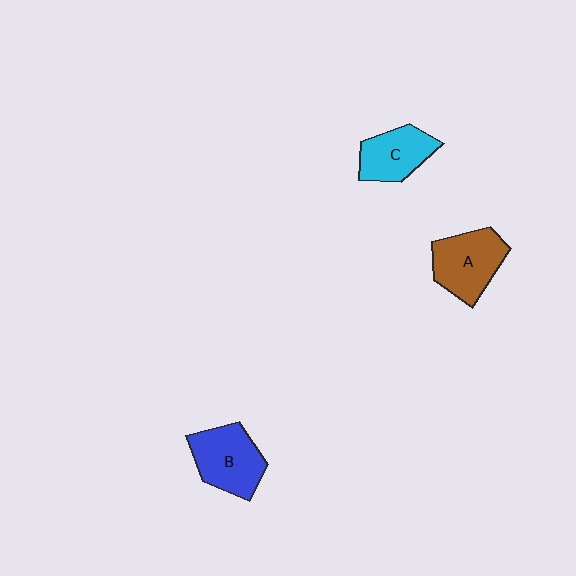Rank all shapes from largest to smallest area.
From largest to smallest: A (brown), B (blue), C (cyan).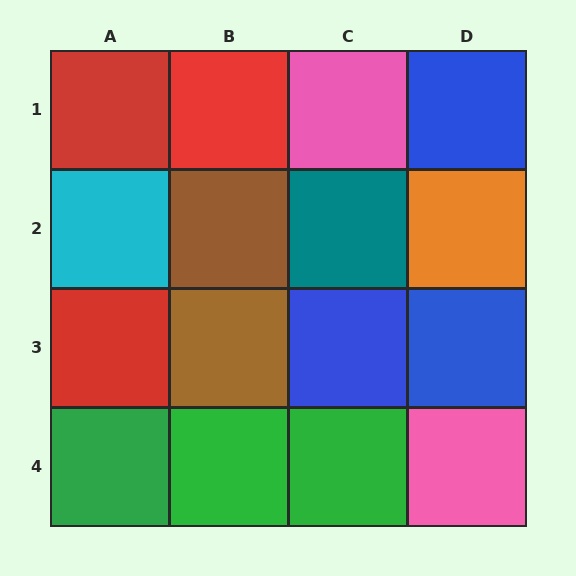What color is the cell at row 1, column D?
Blue.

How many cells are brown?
2 cells are brown.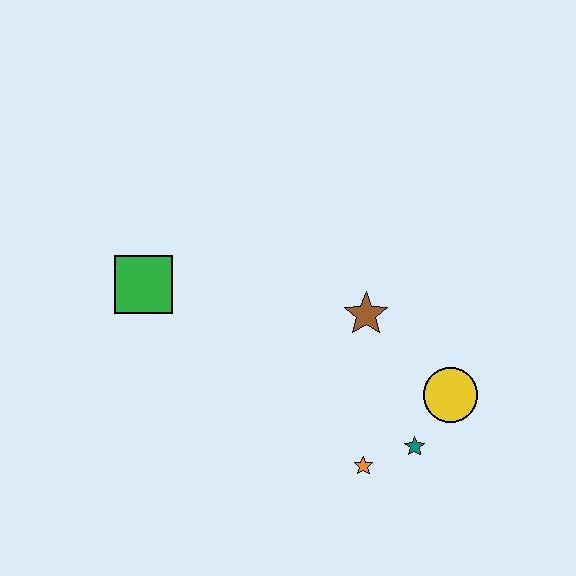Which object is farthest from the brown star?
The green square is farthest from the brown star.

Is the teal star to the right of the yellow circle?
No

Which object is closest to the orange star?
The teal star is closest to the orange star.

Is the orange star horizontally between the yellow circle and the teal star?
No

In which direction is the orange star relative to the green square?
The orange star is to the right of the green square.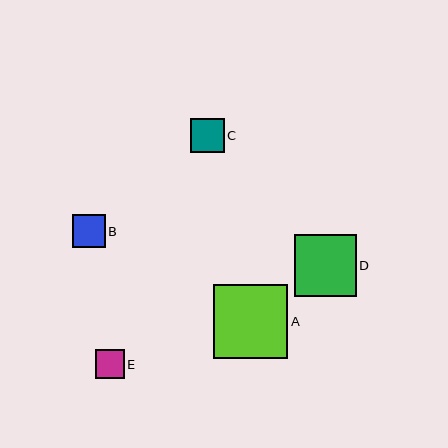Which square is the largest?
Square A is the largest with a size of approximately 74 pixels.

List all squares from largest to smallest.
From largest to smallest: A, D, C, B, E.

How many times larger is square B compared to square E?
Square B is approximately 1.1 times the size of square E.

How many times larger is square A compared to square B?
Square A is approximately 2.2 times the size of square B.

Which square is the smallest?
Square E is the smallest with a size of approximately 29 pixels.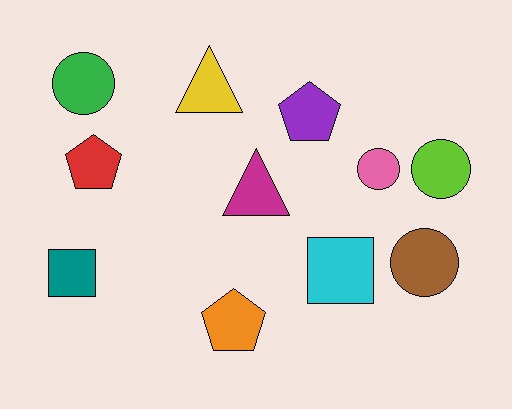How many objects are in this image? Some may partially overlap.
There are 11 objects.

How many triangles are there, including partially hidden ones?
There are 2 triangles.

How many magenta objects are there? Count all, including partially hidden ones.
There is 1 magenta object.